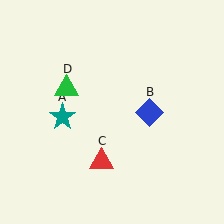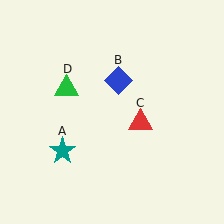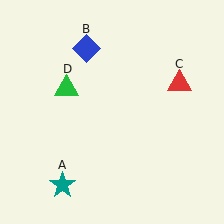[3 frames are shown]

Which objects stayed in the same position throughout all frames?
Green triangle (object D) remained stationary.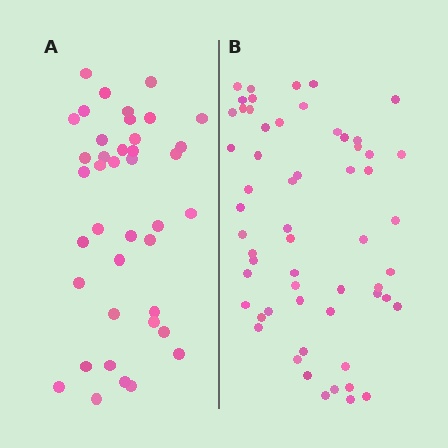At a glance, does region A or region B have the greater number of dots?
Region B (the right region) has more dots.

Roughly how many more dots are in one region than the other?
Region B has approximately 20 more dots than region A.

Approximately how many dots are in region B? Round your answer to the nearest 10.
About 60 dots. (The exact count is 58, which rounds to 60.)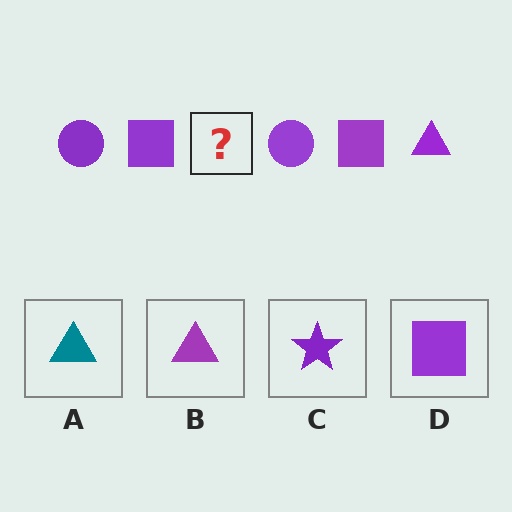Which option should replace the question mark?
Option B.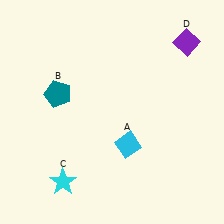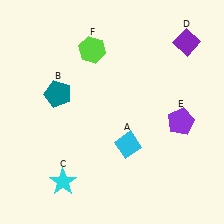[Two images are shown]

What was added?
A purple pentagon (E), a lime hexagon (F) were added in Image 2.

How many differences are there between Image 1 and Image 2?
There are 2 differences between the two images.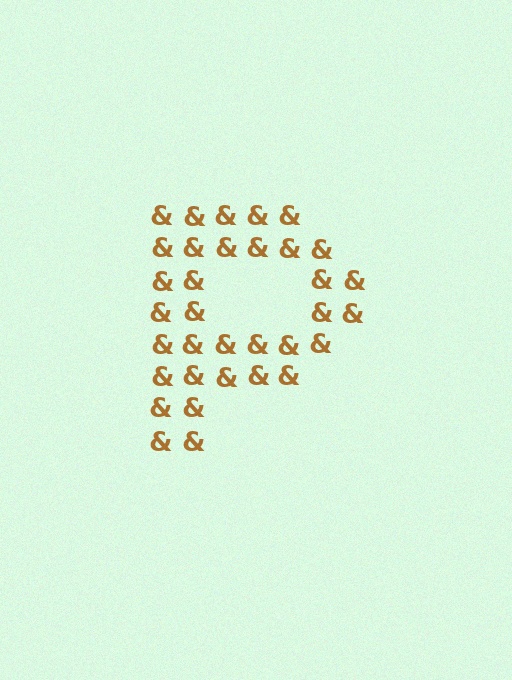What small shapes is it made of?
It is made of small ampersands.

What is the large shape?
The large shape is the letter P.